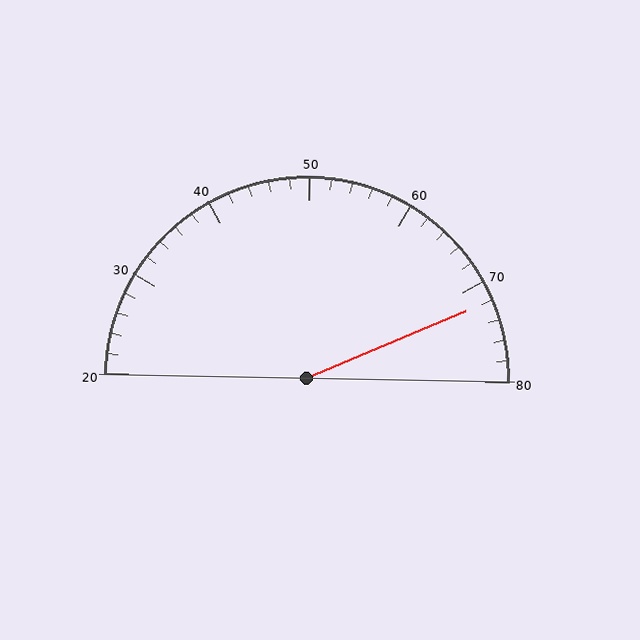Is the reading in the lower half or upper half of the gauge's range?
The reading is in the upper half of the range (20 to 80).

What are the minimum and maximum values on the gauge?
The gauge ranges from 20 to 80.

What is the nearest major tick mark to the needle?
The nearest major tick mark is 70.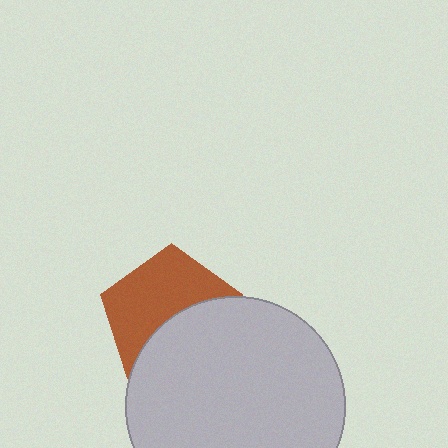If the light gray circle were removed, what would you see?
You would see the complete brown pentagon.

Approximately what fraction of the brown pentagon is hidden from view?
Roughly 45% of the brown pentagon is hidden behind the light gray circle.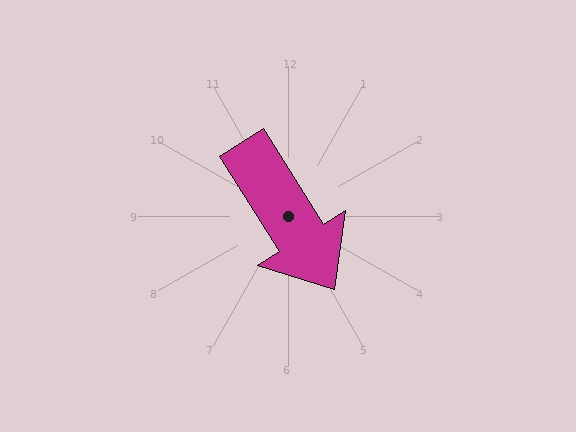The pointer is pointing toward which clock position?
Roughly 5 o'clock.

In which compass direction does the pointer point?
Southeast.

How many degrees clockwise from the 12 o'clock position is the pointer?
Approximately 148 degrees.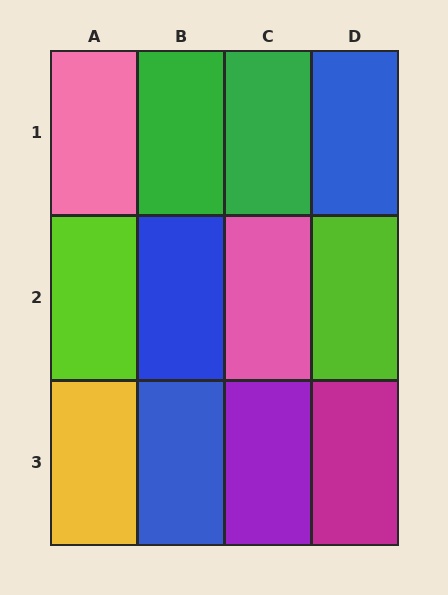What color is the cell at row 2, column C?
Pink.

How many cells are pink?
2 cells are pink.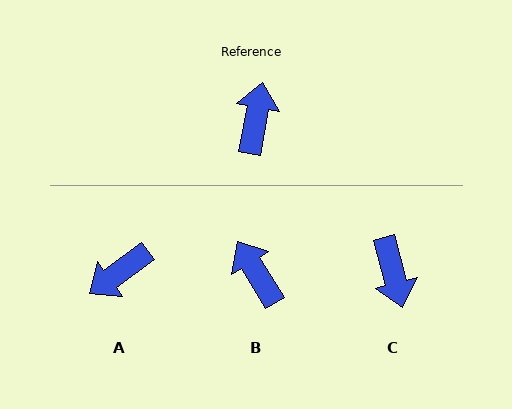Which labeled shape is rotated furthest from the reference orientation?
C, about 155 degrees away.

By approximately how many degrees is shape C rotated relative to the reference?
Approximately 155 degrees clockwise.